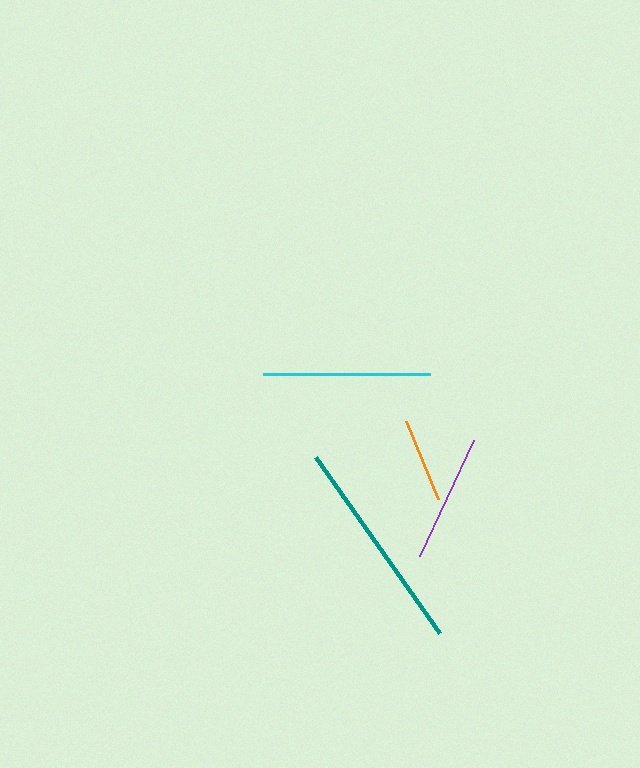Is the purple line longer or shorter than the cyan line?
The cyan line is longer than the purple line.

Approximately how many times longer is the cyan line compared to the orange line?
The cyan line is approximately 2.0 times the length of the orange line.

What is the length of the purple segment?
The purple segment is approximately 128 pixels long.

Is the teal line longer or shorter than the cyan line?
The teal line is longer than the cyan line.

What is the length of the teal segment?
The teal segment is approximately 215 pixels long.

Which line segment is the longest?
The teal line is the longest at approximately 215 pixels.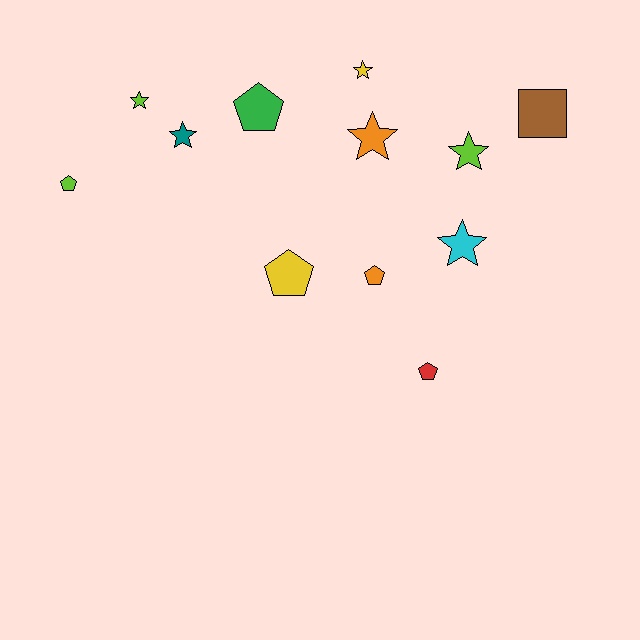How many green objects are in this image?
There is 1 green object.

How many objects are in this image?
There are 12 objects.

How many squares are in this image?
There is 1 square.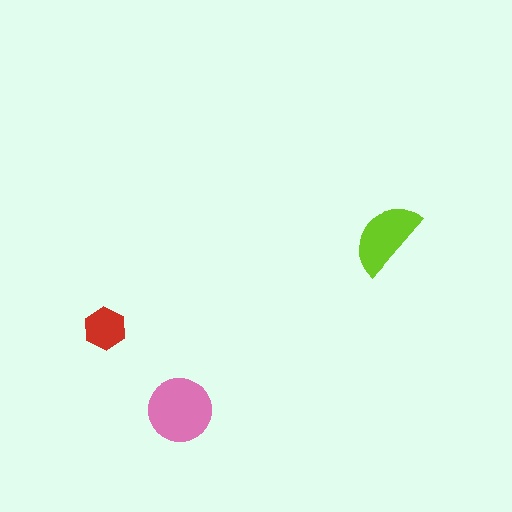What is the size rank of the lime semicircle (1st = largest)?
2nd.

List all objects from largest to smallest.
The pink circle, the lime semicircle, the red hexagon.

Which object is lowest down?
The pink circle is bottommost.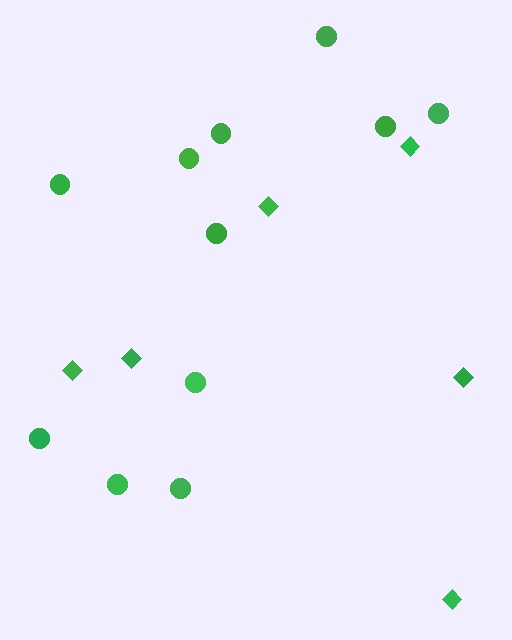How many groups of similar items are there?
There are 2 groups: one group of diamonds (6) and one group of circles (11).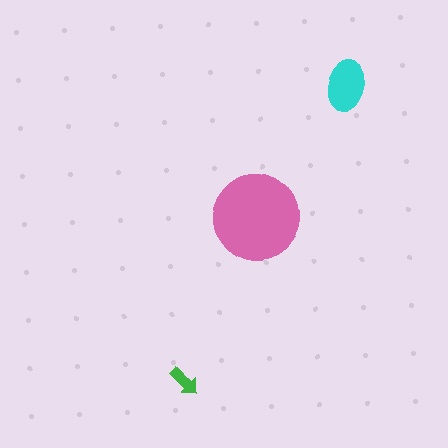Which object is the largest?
The pink circle.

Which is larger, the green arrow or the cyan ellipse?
The cyan ellipse.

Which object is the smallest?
The green arrow.